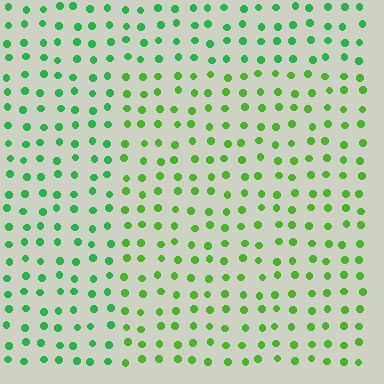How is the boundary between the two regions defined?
The boundary is defined purely by a slight shift in hue (about 28 degrees). Spacing, size, and orientation are identical on both sides.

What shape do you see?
I see a rectangle.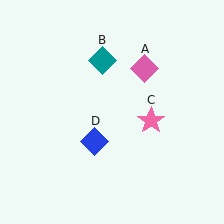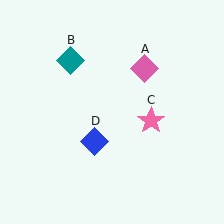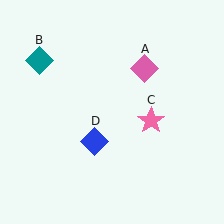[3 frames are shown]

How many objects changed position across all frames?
1 object changed position: teal diamond (object B).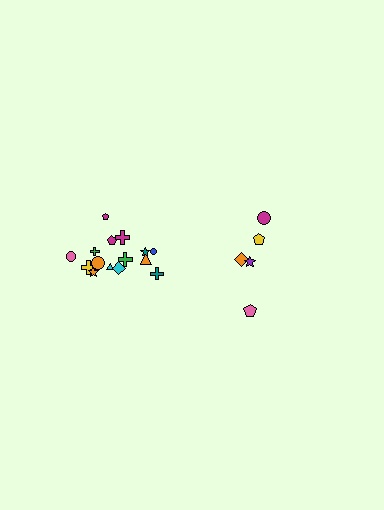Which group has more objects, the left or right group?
The left group.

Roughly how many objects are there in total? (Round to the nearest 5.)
Roughly 20 objects in total.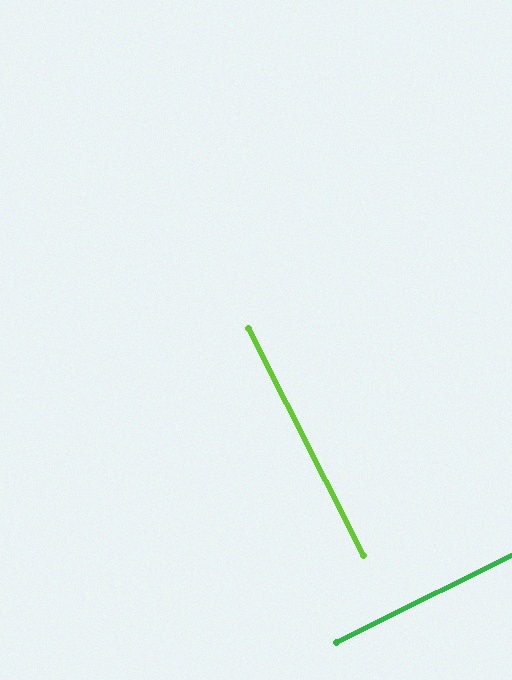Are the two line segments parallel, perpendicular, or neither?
Perpendicular — they meet at approximately 90°.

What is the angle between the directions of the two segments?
Approximately 90 degrees.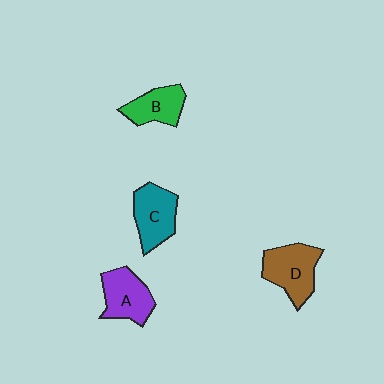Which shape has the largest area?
Shape D (brown).